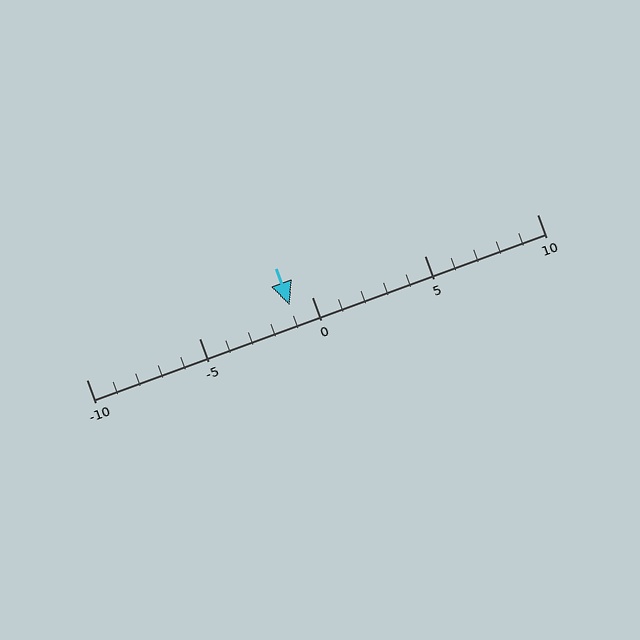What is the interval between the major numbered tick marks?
The major tick marks are spaced 5 units apart.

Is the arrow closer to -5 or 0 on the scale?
The arrow is closer to 0.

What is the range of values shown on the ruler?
The ruler shows values from -10 to 10.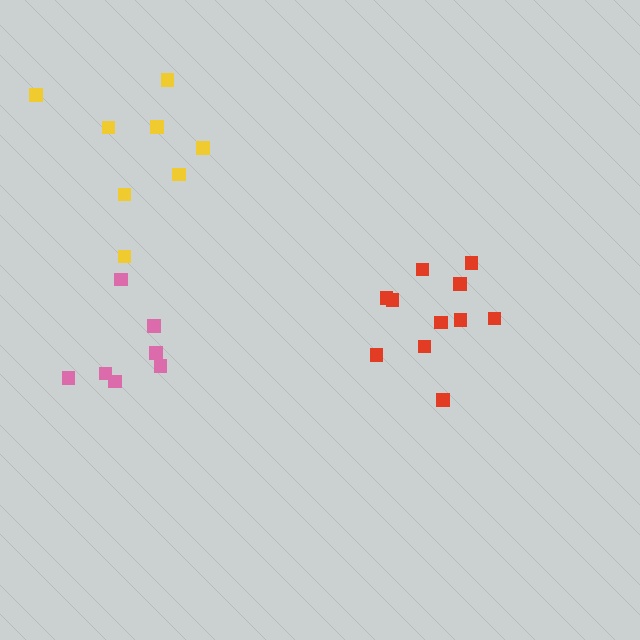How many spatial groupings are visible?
There are 3 spatial groupings.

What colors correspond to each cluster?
The clusters are colored: yellow, red, pink.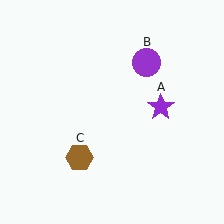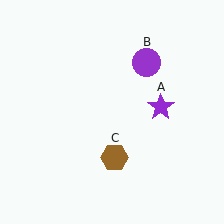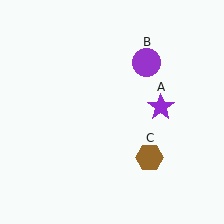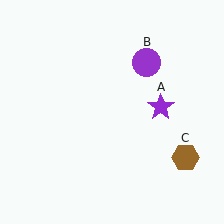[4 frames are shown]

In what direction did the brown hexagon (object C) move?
The brown hexagon (object C) moved right.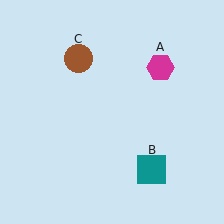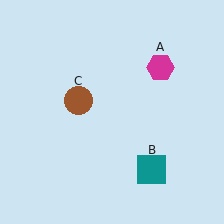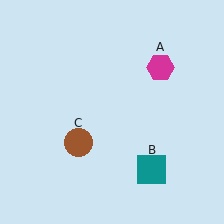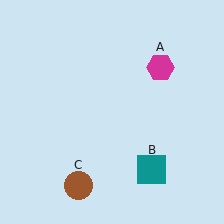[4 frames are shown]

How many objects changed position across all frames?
1 object changed position: brown circle (object C).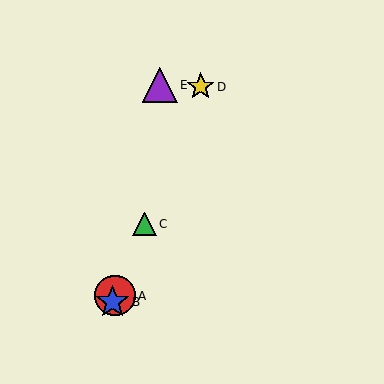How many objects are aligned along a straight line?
4 objects (A, B, C, D) are aligned along a straight line.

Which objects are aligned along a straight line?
Objects A, B, C, D are aligned along a straight line.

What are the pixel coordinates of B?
Object B is at (113, 302).